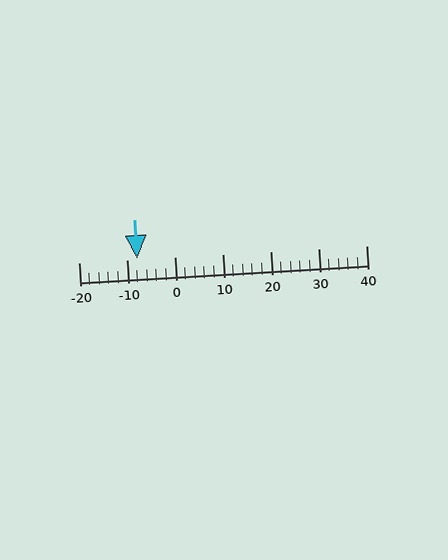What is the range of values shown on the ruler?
The ruler shows values from -20 to 40.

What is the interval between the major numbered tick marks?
The major tick marks are spaced 10 units apart.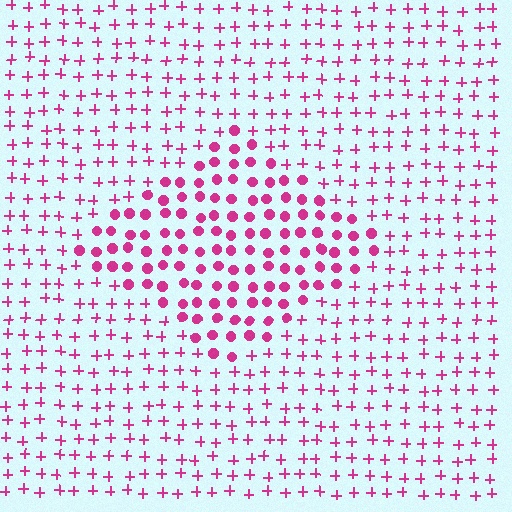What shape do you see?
I see a diamond.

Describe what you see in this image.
The image is filled with small magenta elements arranged in a uniform grid. A diamond-shaped region contains circles, while the surrounding area contains plus signs. The boundary is defined purely by the change in element shape.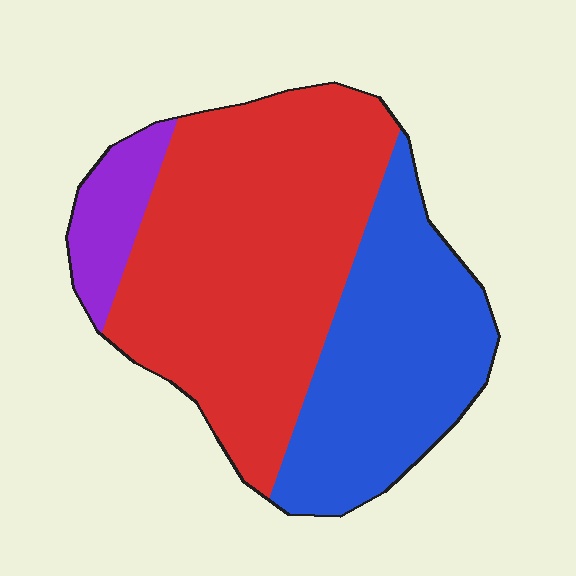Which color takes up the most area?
Red, at roughly 55%.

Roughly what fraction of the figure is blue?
Blue covers 35% of the figure.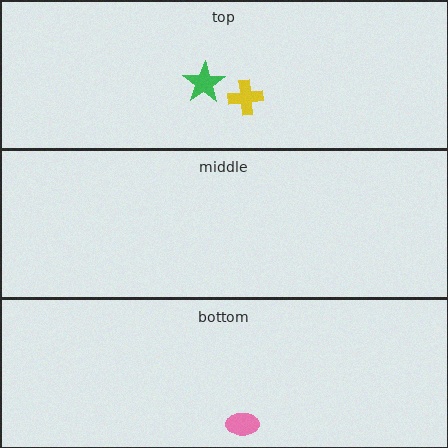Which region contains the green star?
The top region.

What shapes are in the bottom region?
The pink ellipse.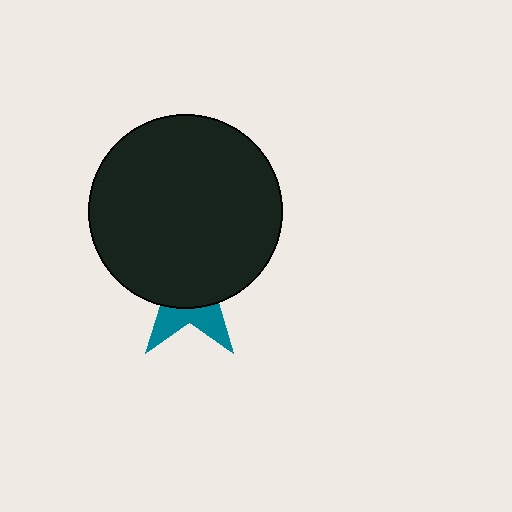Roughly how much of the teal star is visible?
A small part of it is visible (roughly 32%).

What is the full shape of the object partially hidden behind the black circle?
The partially hidden object is a teal star.